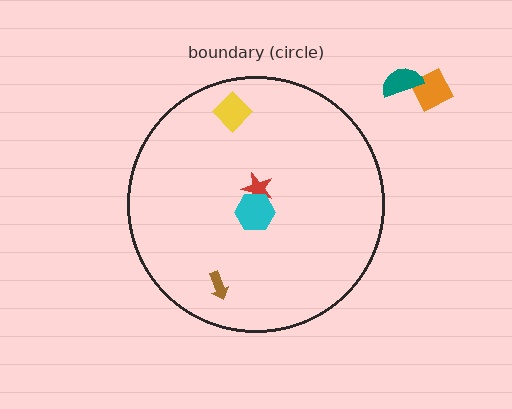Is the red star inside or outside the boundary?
Inside.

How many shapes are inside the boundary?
4 inside, 2 outside.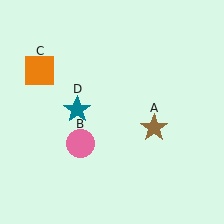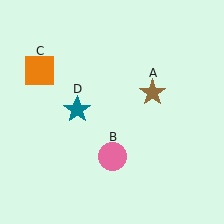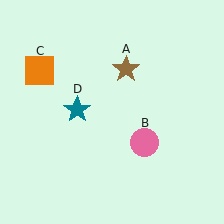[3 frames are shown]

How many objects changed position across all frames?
2 objects changed position: brown star (object A), pink circle (object B).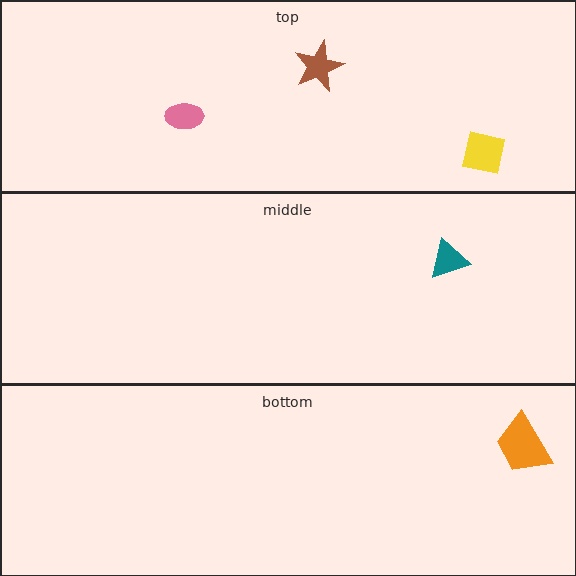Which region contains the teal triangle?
The middle region.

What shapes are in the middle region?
The teal triangle.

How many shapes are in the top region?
3.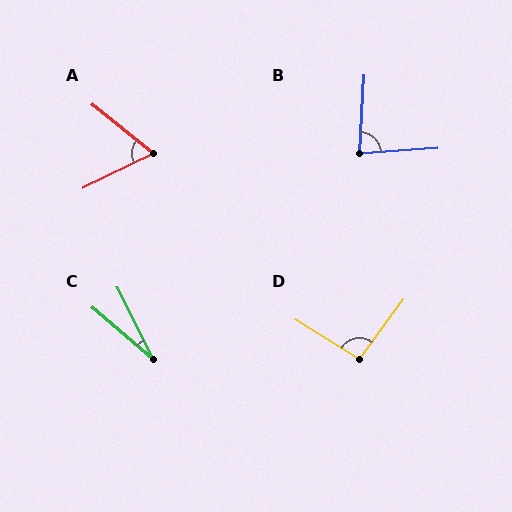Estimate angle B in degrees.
Approximately 82 degrees.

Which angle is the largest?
D, at approximately 95 degrees.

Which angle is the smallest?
C, at approximately 23 degrees.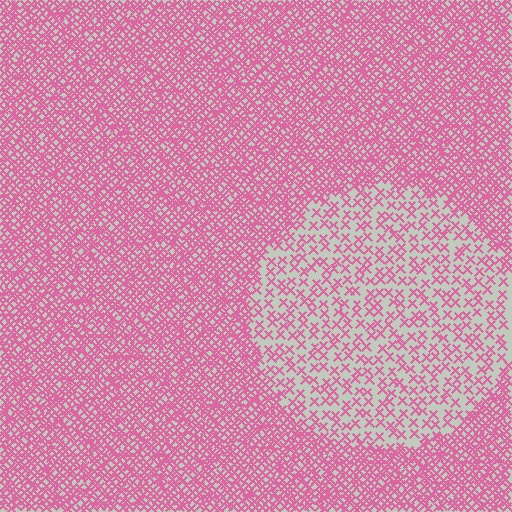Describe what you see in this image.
The image contains small pink elements arranged at two different densities. A circle-shaped region is visible where the elements are less densely packed than the surrounding area.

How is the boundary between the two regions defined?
The boundary is defined by a change in element density (approximately 2.5x ratio). All elements are the same color, size, and shape.